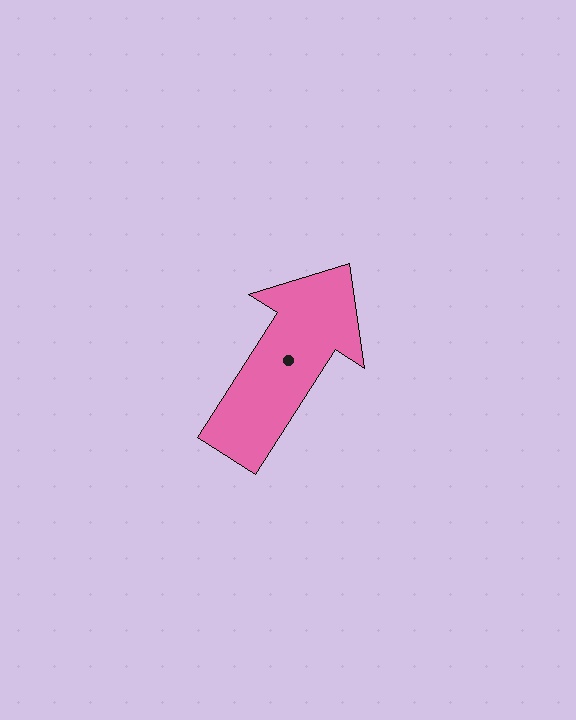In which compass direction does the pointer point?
Northeast.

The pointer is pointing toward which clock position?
Roughly 1 o'clock.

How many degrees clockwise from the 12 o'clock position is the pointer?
Approximately 33 degrees.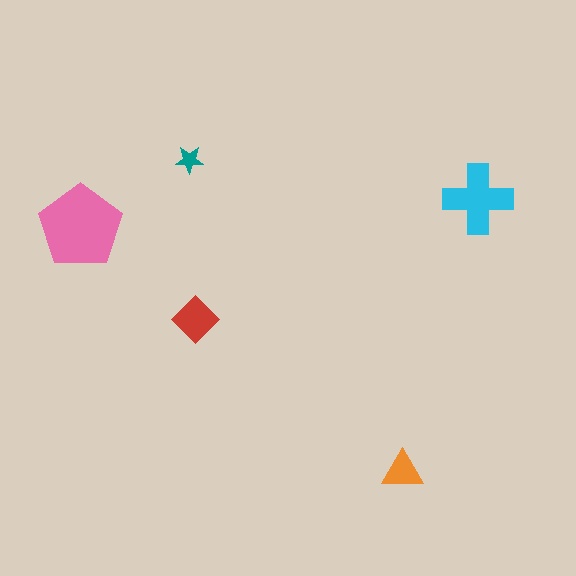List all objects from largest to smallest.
The pink pentagon, the cyan cross, the red diamond, the orange triangle, the teal star.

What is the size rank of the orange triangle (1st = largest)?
4th.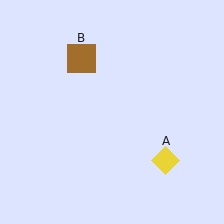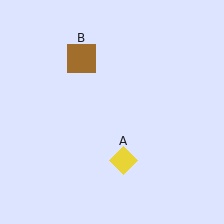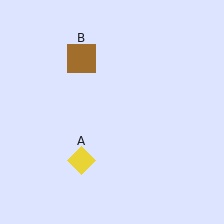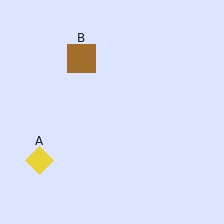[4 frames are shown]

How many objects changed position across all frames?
1 object changed position: yellow diamond (object A).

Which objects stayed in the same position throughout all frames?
Brown square (object B) remained stationary.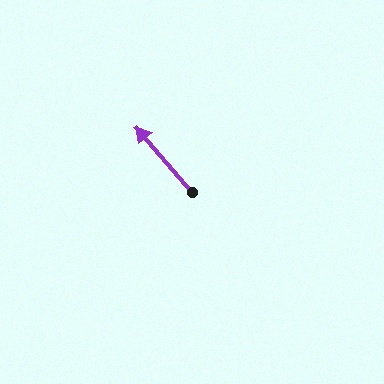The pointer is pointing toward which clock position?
Roughly 11 o'clock.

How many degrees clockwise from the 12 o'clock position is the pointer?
Approximately 319 degrees.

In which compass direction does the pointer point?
Northwest.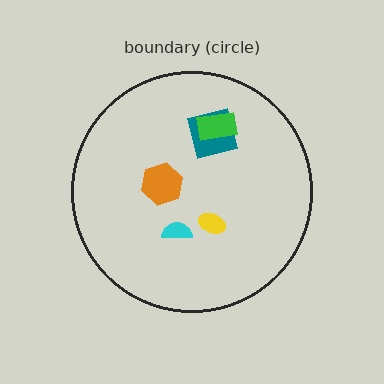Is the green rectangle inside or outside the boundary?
Inside.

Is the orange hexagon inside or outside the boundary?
Inside.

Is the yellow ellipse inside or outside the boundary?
Inside.